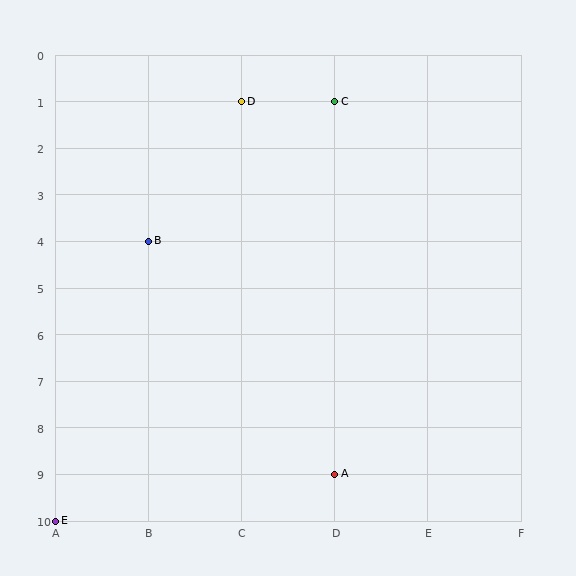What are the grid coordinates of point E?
Point E is at grid coordinates (A, 10).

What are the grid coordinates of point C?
Point C is at grid coordinates (D, 1).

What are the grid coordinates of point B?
Point B is at grid coordinates (B, 4).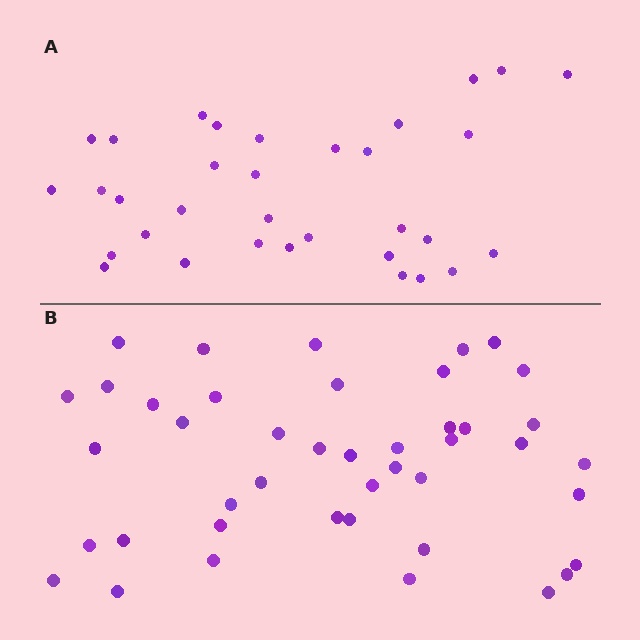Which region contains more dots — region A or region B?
Region B (the bottom region) has more dots.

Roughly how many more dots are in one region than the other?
Region B has roughly 10 or so more dots than region A.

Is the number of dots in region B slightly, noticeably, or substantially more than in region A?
Region B has noticeably more, but not dramatically so. The ratio is roughly 1.3 to 1.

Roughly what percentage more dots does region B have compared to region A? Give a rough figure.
About 30% more.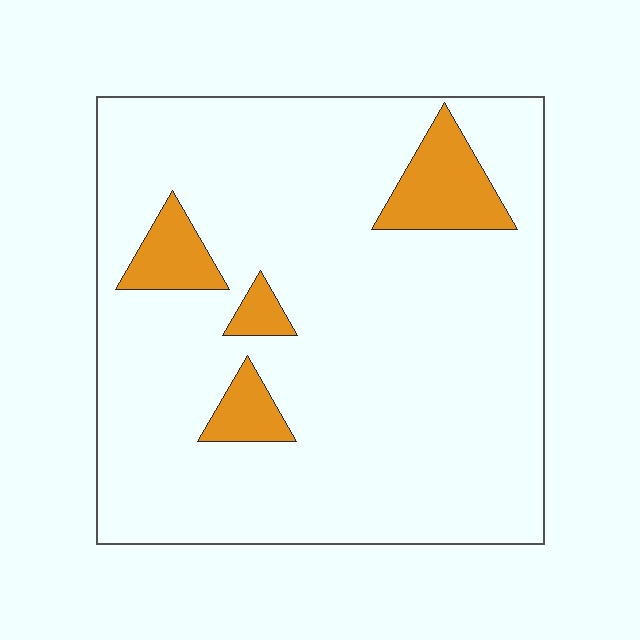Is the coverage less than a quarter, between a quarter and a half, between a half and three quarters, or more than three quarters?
Less than a quarter.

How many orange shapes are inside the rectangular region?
4.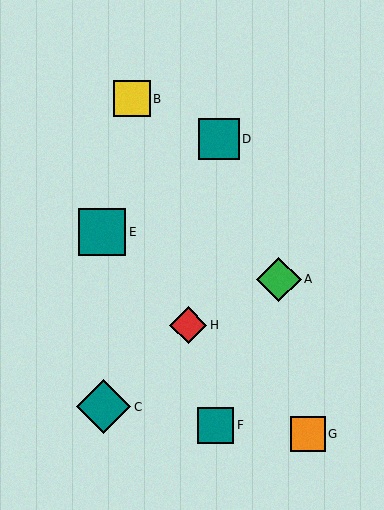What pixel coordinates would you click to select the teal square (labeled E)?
Click at (102, 232) to select the teal square E.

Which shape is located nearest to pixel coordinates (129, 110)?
The yellow square (labeled B) at (132, 99) is nearest to that location.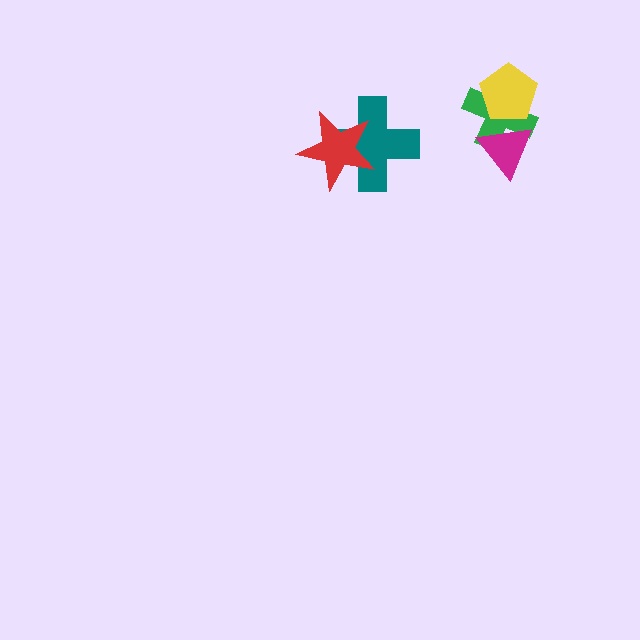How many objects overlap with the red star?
1 object overlaps with the red star.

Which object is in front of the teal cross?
The red star is in front of the teal cross.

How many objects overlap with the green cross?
2 objects overlap with the green cross.